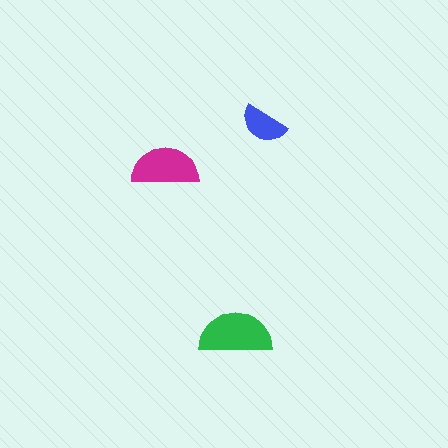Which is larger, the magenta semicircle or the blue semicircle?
The magenta one.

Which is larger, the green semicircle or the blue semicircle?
The green one.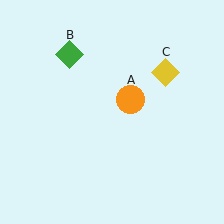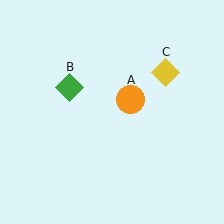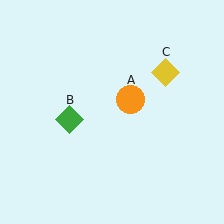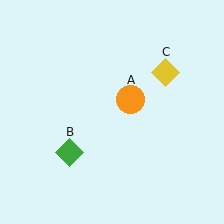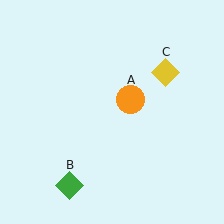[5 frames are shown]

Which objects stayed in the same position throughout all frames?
Orange circle (object A) and yellow diamond (object C) remained stationary.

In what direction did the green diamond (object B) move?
The green diamond (object B) moved down.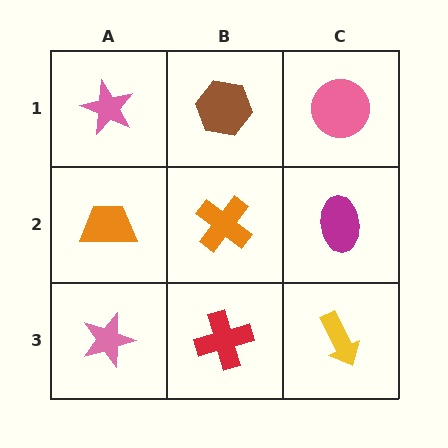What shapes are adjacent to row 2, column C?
A pink circle (row 1, column C), a yellow arrow (row 3, column C), an orange cross (row 2, column B).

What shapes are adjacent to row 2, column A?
A pink star (row 1, column A), a pink star (row 3, column A), an orange cross (row 2, column B).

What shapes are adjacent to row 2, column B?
A brown hexagon (row 1, column B), a red cross (row 3, column B), an orange trapezoid (row 2, column A), a magenta ellipse (row 2, column C).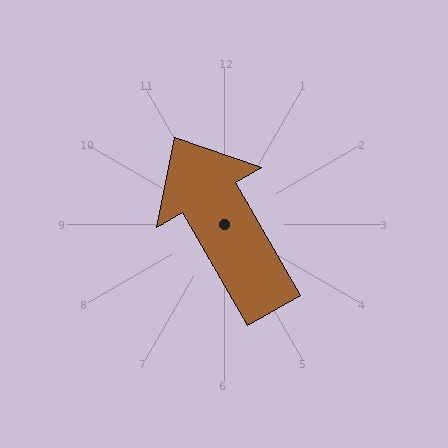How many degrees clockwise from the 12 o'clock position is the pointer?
Approximately 330 degrees.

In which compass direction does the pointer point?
Northwest.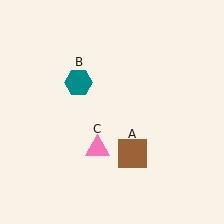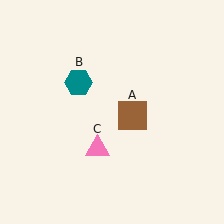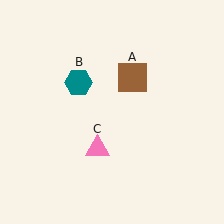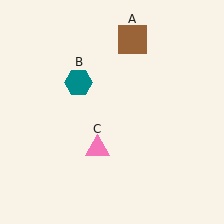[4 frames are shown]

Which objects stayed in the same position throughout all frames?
Teal hexagon (object B) and pink triangle (object C) remained stationary.